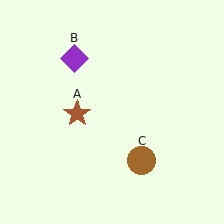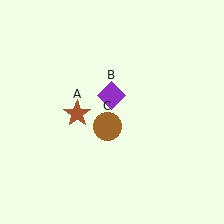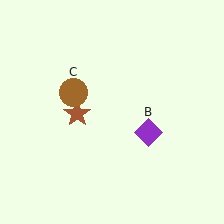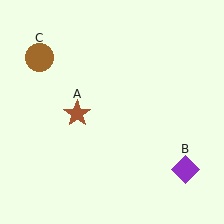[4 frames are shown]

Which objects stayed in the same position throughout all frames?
Brown star (object A) remained stationary.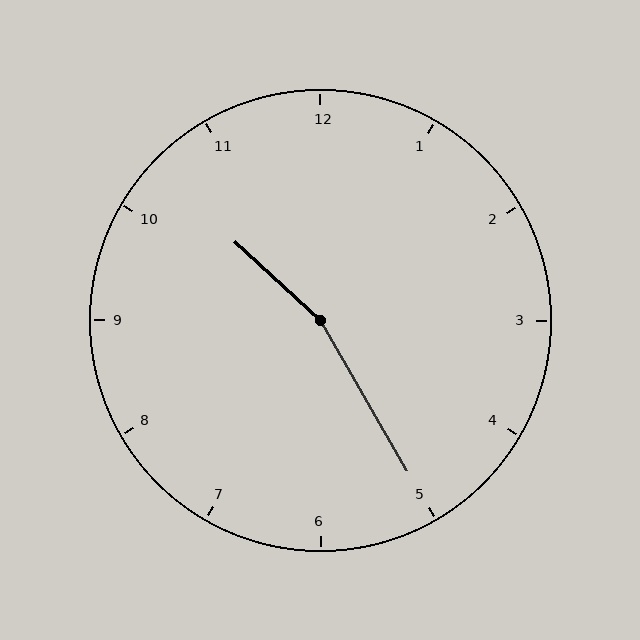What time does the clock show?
10:25.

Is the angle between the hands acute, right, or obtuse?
It is obtuse.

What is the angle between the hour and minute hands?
Approximately 162 degrees.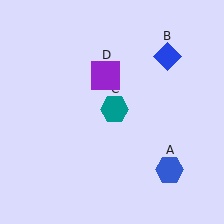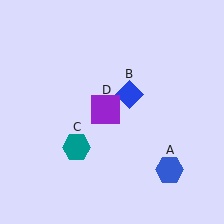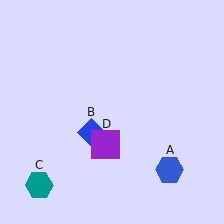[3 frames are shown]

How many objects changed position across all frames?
3 objects changed position: blue diamond (object B), teal hexagon (object C), purple square (object D).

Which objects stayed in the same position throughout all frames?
Blue hexagon (object A) remained stationary.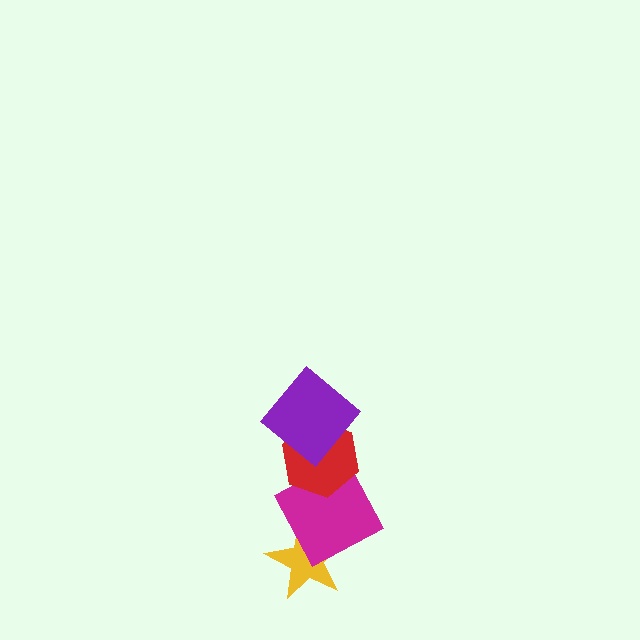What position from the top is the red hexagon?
The red hexagon is 2nd from the top.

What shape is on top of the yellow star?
The magenta square is on top of the yellow star.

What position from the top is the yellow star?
The yellow star is 4th from the top.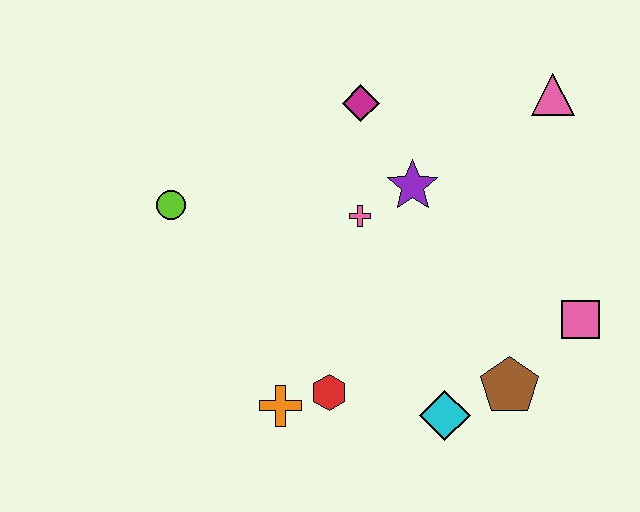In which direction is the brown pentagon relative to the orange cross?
The brown pentagon is to the right of the orange cross.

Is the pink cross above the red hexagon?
Yes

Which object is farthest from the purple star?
The orange cross is farthest from the purple star.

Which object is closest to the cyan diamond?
The brown pentagon is closest to the cyan diamond.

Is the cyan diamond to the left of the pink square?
Yes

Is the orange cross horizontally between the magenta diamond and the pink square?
No